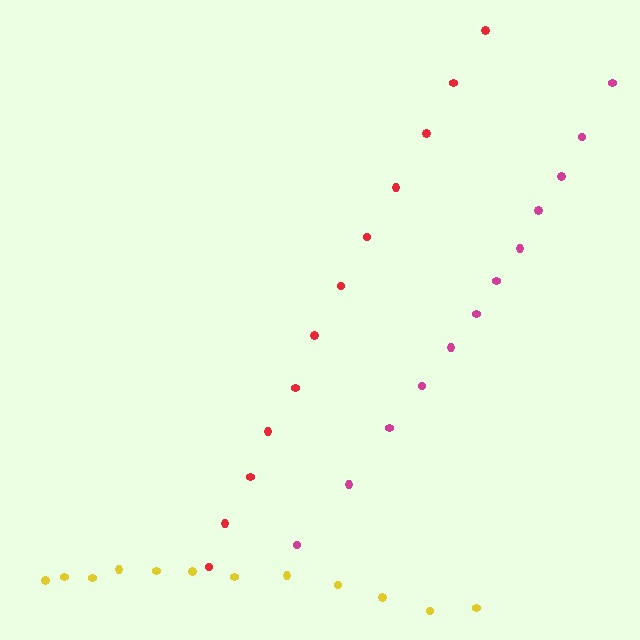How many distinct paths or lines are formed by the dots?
There are 3 distinct paths.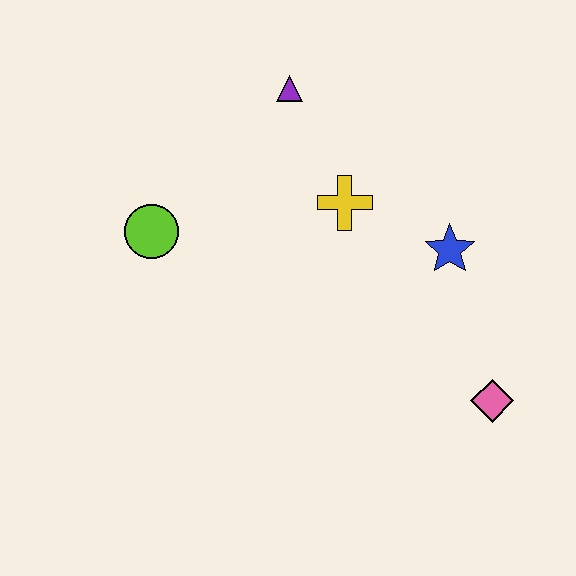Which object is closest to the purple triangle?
The yellow cross is closest to the purple triangle.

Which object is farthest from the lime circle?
The pink diamond is farthest from the lime circle.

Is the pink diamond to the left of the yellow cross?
No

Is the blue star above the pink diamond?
Yes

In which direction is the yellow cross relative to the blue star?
The yellow cross is to the left of the blue star.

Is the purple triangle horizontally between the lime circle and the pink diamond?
Yes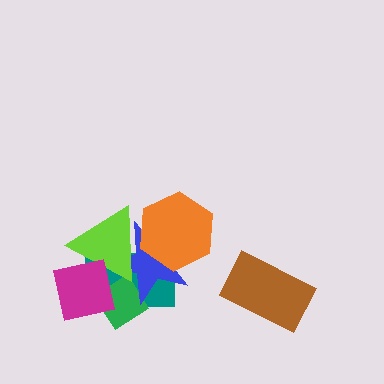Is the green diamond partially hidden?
Yes, it is partially covered by another shape.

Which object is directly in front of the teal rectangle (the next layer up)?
The green diamond is directly in front of the teal rectangle.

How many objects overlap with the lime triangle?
5 objects overlap with the lime triangle.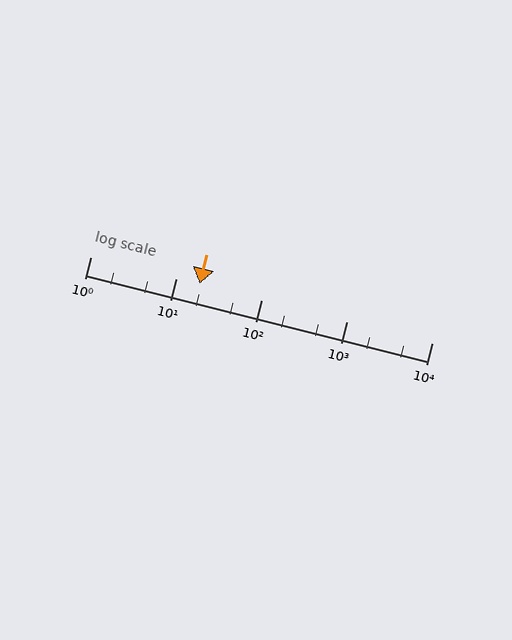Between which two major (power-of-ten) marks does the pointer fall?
The pointer is between 10 and 100.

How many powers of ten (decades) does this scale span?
The scale spans 4 decades, from 1 to 10000.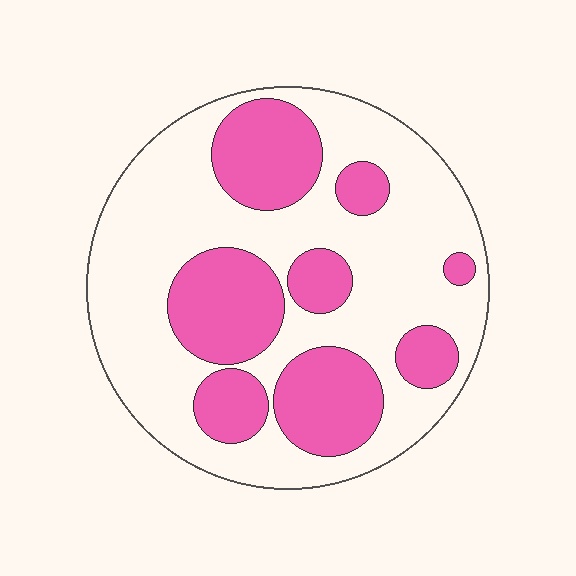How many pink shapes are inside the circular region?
8.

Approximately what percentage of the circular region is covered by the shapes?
Approximately 35%.